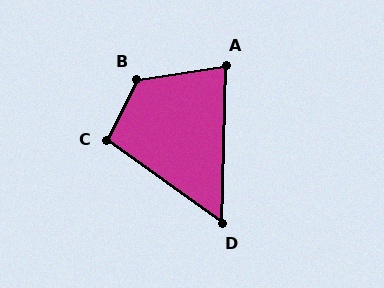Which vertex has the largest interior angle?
B, at approximately 124 degrees.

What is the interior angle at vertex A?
Approximately 80 degrees (acute).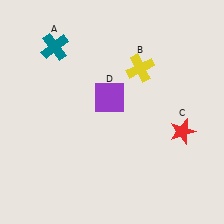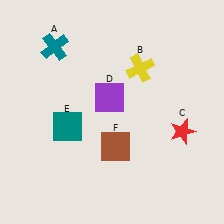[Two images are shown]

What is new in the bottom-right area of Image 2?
A brown square (F) was added in the bottom-right area of Image 2.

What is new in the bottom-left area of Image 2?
A teal square (E) was added in the bottom-left area of Image 2.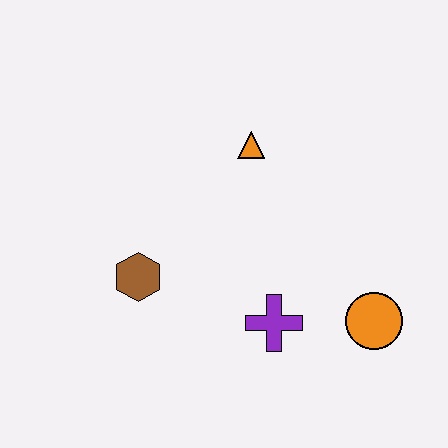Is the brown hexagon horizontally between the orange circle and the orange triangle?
No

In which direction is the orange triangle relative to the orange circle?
The orange triangle is above the orange circle.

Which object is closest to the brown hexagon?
The purple cross is closest to the brown hexagon.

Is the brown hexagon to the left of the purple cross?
Yes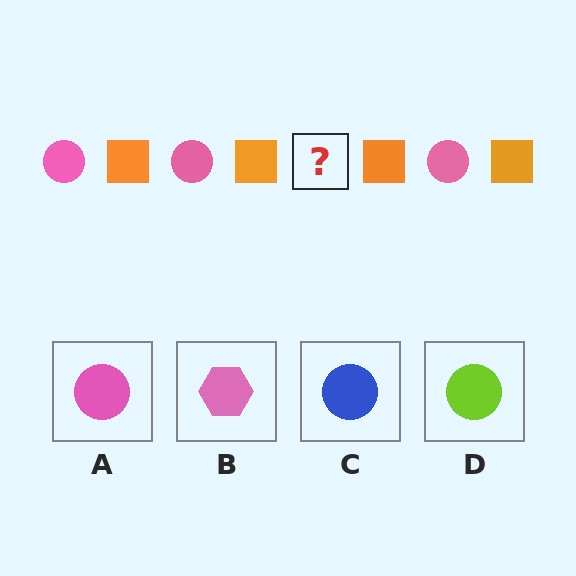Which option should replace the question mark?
Option A.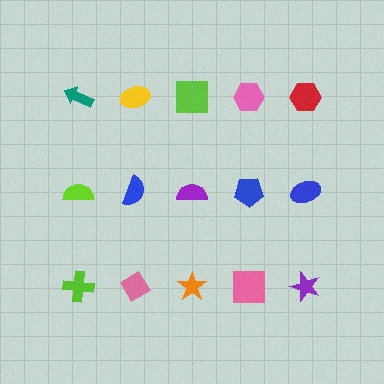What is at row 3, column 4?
A pink square.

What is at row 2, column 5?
A blue ellipse.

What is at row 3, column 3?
An orange star.